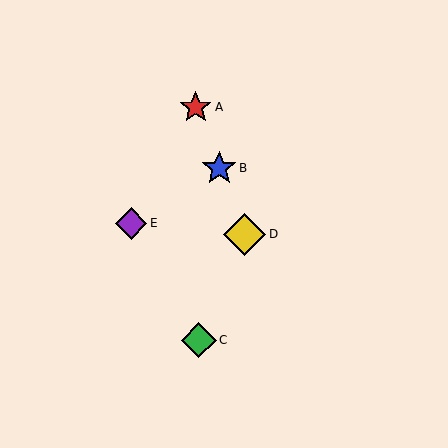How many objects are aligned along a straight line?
3 objects (A, B, D) are aligned along a straight line.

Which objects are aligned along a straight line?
Objects A, B, D are aligned along a straight line.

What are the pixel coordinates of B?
Object B is at (219, 168).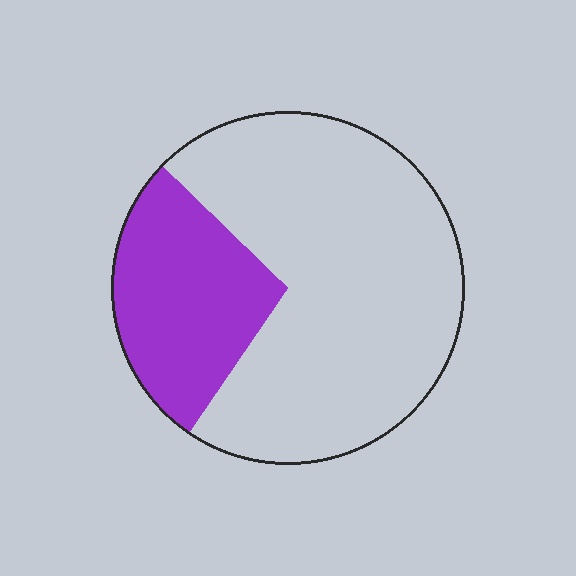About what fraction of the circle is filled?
About one quarter (1/4).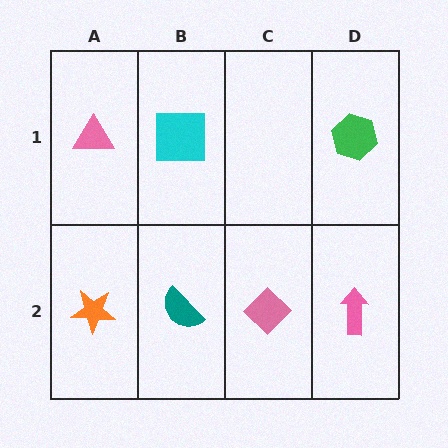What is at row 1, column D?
A green hexagon.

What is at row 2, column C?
A pink diamond.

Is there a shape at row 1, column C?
No, that cell is empty.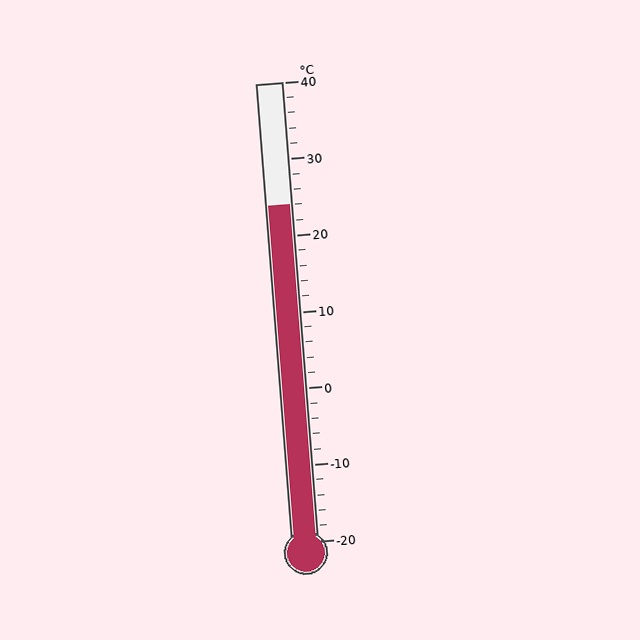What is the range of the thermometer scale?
The thermometer scale ranges from -20°C to 40°C.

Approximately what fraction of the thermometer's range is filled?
The thermometer is filled to approximately 75% of its range.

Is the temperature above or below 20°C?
The temperature is above 20°C.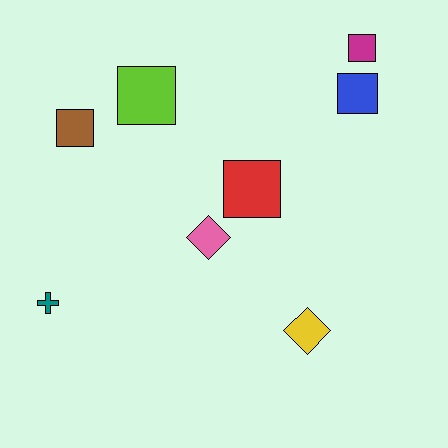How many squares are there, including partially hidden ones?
There are 5 squares.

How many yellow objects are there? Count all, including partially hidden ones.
There is 1 yellow object.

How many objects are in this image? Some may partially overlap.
There are 8 objects.